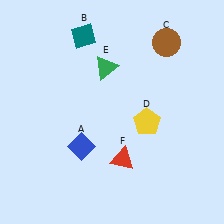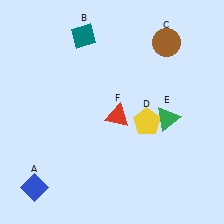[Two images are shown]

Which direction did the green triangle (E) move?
The green triangle (E) moved right.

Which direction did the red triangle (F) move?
The red triangle (F) moved up.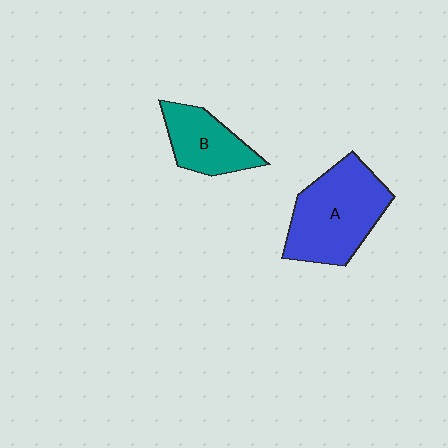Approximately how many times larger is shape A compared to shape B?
Approximately 1.7 times.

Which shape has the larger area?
Shape A (blue).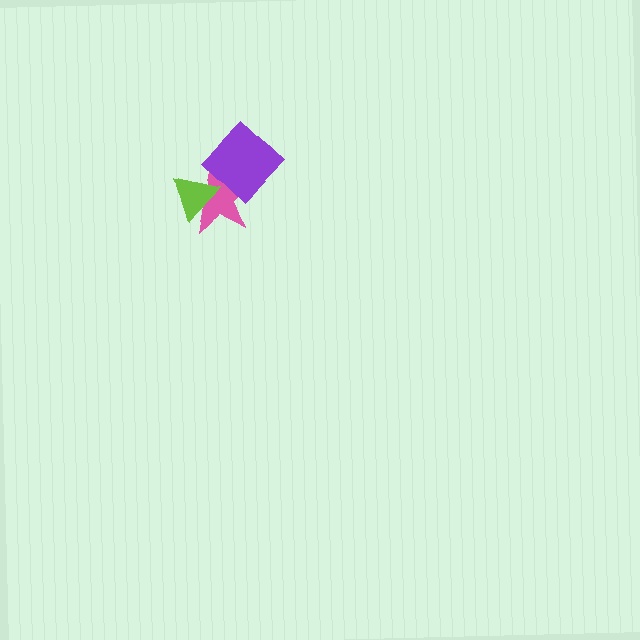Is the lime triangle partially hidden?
Yes, it is partially covered by another shape.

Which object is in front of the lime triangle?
The purple diamond is in front of the lime triangle.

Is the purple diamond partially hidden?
No, no other shape covers it.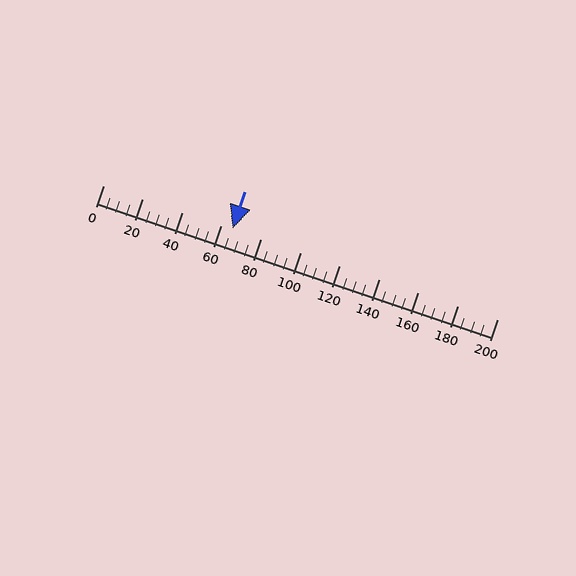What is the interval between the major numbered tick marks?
The major tick marks are spaced 20 units apart.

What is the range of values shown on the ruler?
The ruler shows values from 0 to 200.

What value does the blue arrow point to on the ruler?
The blue arrow points to approximately 66.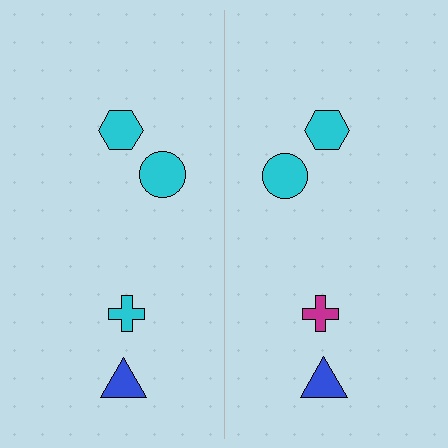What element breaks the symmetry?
The magenta cross on the right side breaks the symmetry — its mirror counterpart is cyan.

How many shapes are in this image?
There are 8 shapes in this image.